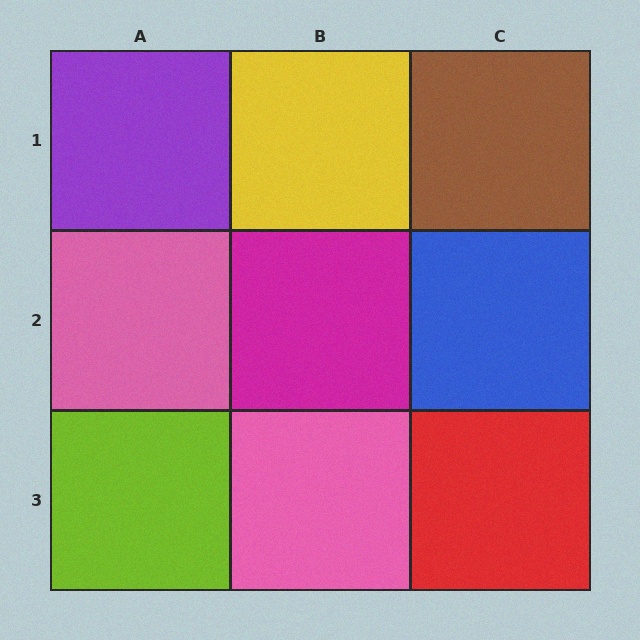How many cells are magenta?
1 cell is magenta.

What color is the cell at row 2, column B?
Magenta.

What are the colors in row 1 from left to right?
Purple, yellow, brown.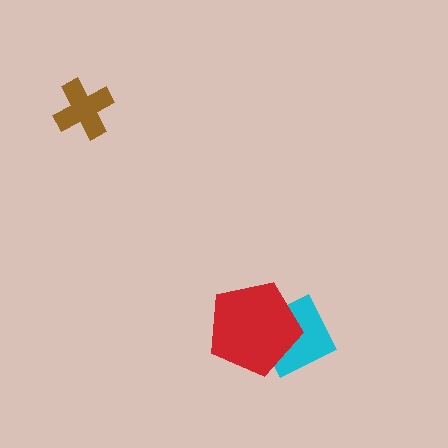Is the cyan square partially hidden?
Yes, it is partially covered by another shape.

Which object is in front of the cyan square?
The red pentagon is in front of the cyan square.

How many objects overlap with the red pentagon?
1 object overlaps with the red pentagon.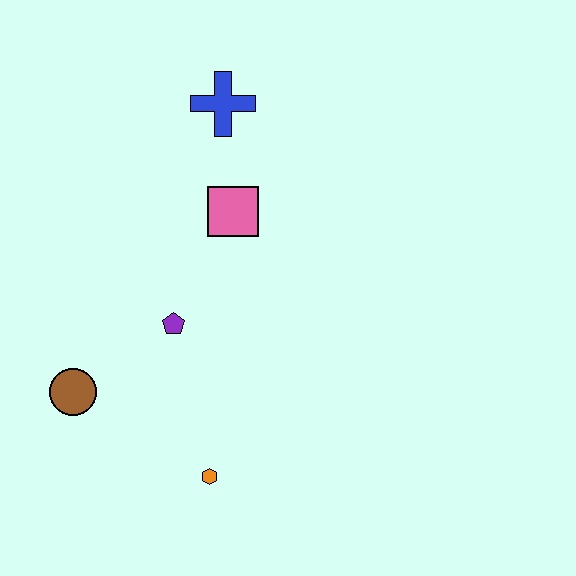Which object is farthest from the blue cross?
The orange hexagon is farthest from the blue cross.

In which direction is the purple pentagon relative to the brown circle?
The purple pentagon is to the right of the brown circle.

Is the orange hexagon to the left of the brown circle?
No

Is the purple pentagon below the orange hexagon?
No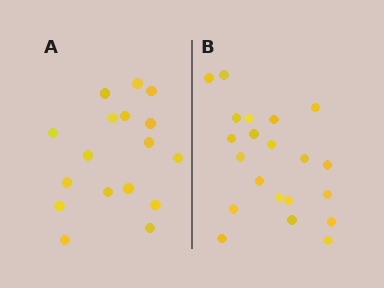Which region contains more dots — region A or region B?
Region B (the right region) has more dots.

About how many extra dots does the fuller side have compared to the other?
Region B has about 4 more dots than region A.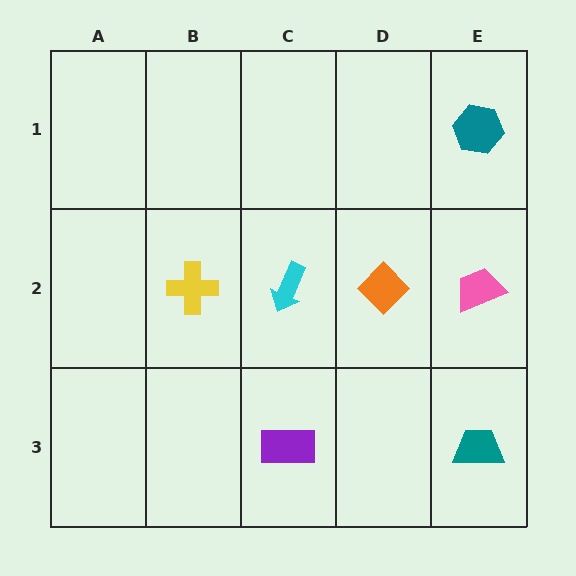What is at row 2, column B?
A yellow cross.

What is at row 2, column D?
An orange diamond.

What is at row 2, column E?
A pink trapezoid.